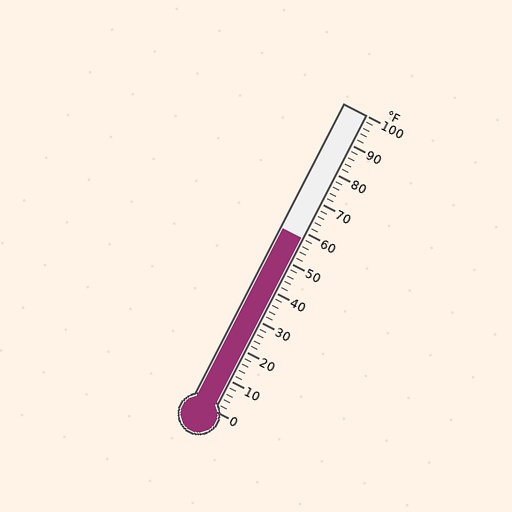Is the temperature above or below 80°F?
The temperature is below 80°F.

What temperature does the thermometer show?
The thermometer shows approximately 58°F.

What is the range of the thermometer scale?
The thermometer scale ranges from 0°F to 100°F.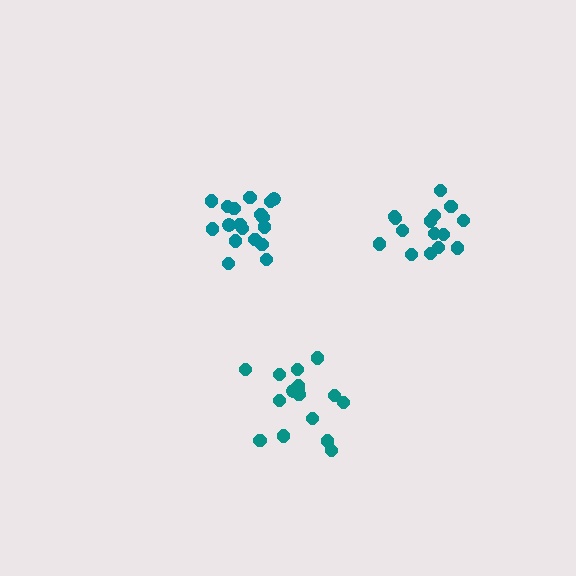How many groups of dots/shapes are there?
There are 3 groups.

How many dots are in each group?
Group 1: 18 dots, Group 2: 15 dots, Group 3: 17 dots (50 total).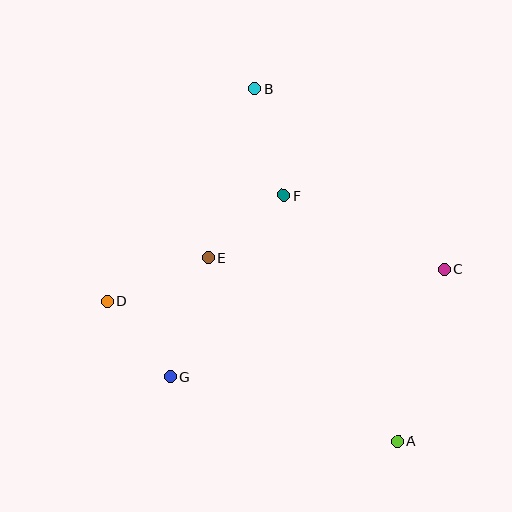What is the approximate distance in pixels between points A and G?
The distance between A and G is approximately 237 pixels.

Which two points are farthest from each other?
Points A and B are farthest from each other.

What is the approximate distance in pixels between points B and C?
The distance between B and C is approximately 261 pixels.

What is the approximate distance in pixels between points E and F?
The distance between E and F is approximately 98 pixels.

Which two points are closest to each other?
Points D and G are closest to each other.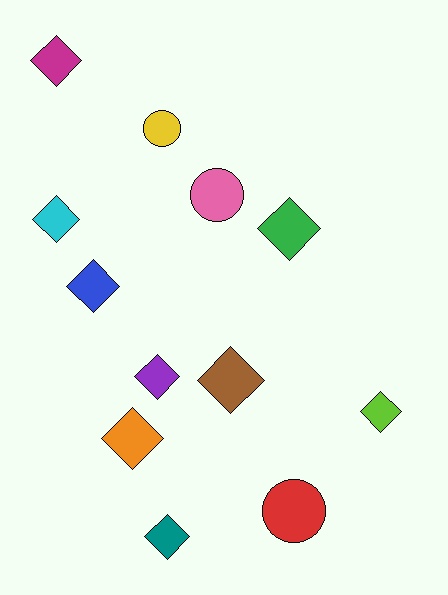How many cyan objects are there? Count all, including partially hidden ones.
There is 1 cyan object.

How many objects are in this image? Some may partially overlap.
There are 12 objects.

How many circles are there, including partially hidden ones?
There are 3 circles.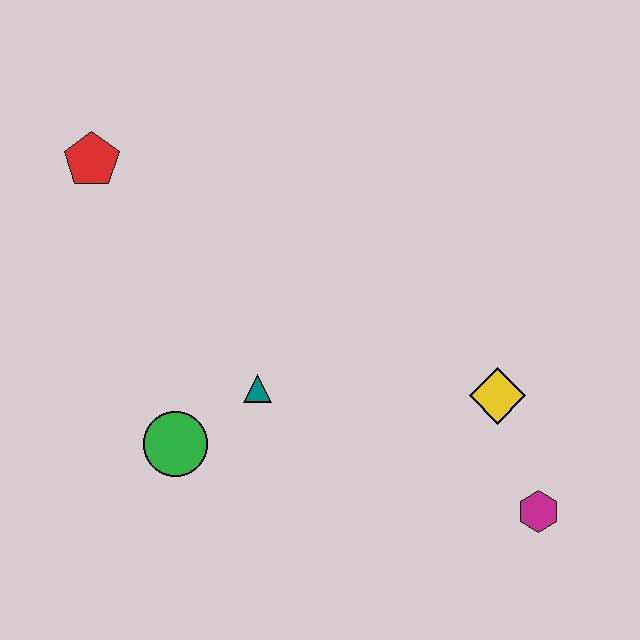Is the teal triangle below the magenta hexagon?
No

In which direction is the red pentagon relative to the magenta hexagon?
The red pentagon is to the left of the magenta hexagon.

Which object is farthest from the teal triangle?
The magenta hexagon is farthest from the teal triangle.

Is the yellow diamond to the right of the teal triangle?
Yes